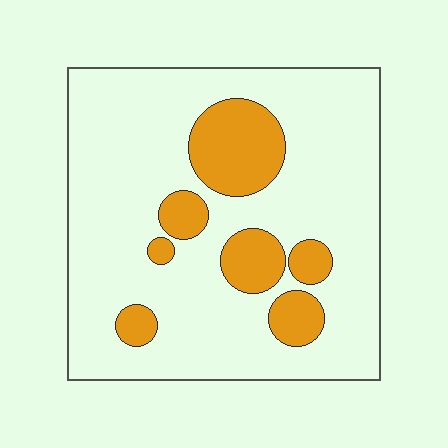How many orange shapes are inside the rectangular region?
7.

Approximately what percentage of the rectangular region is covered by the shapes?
Approximately 20%.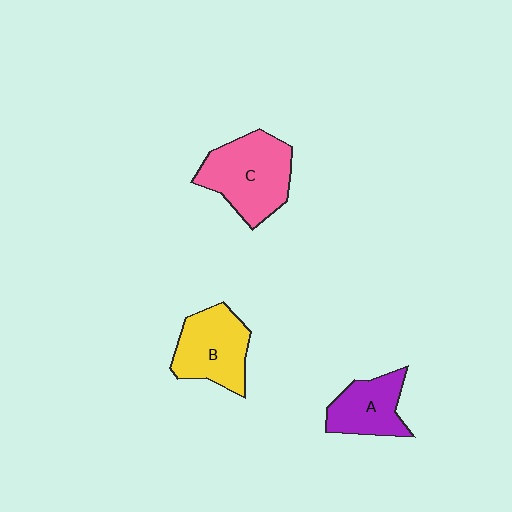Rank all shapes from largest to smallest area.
From largest to smallest: C (pink), B (yellow), A (purple).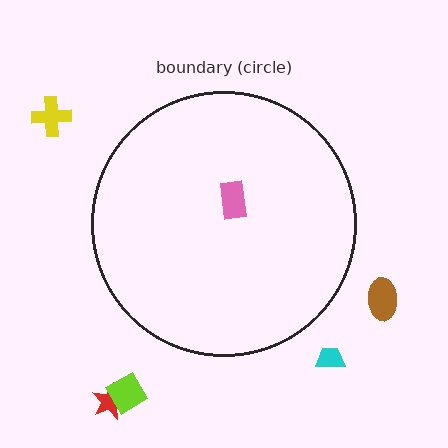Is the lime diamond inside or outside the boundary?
Outside.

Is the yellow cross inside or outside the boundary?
Outside.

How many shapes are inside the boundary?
1 inside, 5 outside.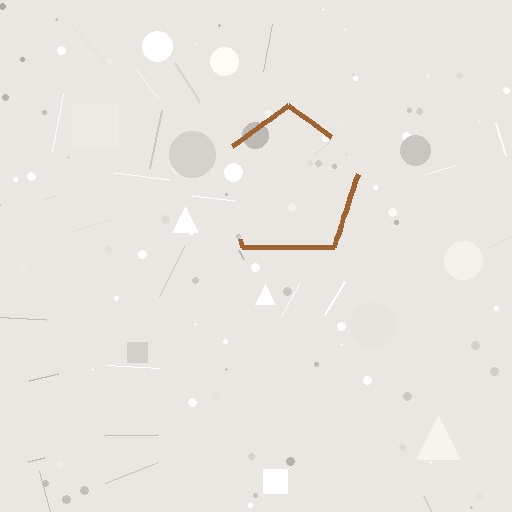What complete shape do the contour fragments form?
The contour fragments form a pentagon.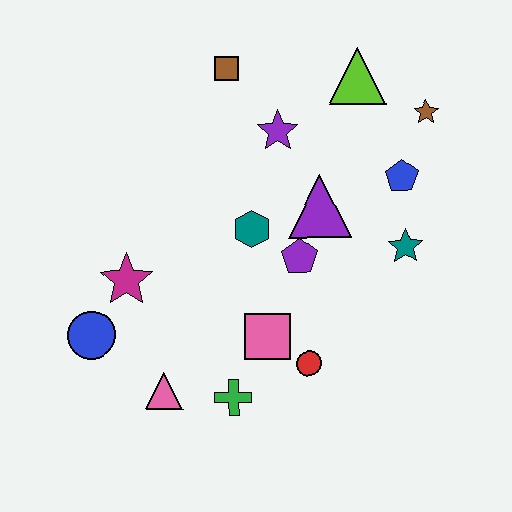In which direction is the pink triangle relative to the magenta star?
The pink triangle is below the magenta star.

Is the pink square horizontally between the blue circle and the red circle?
Yes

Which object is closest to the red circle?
The pink square is closest to the red circle.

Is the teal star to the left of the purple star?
No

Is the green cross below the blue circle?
Yes